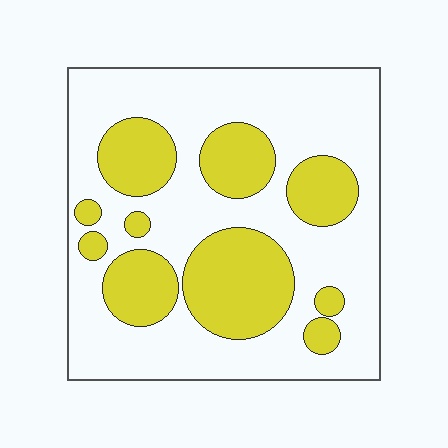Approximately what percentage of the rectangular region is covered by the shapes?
Approximately 35%.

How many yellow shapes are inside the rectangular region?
10.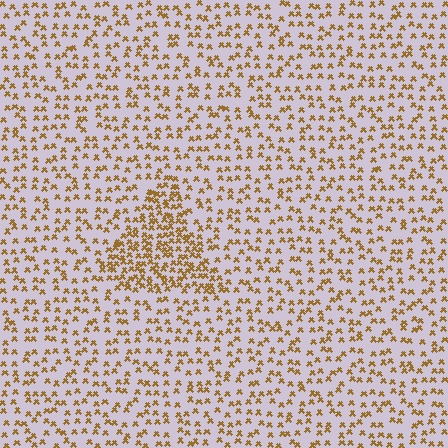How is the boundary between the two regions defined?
The boundary is defined by a change in element density (approximately 2.1x ratio). All elements are the same color, size, and shape.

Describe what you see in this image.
The image contains small brown elements arranged at two different densities. A triangle-shaped region is visible where the elements are more densely packed than the surrounding area.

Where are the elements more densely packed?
The elements are more densely packed inside the triangle boundary.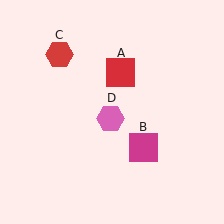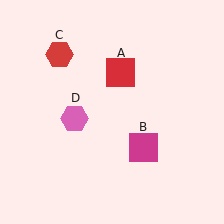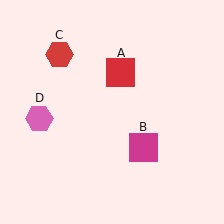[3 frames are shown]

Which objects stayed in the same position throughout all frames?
Red square (object A) and magenta square (object B) and red hexagon (object C) remained stationary.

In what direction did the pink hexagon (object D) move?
The pink hexagon (object D) moved left.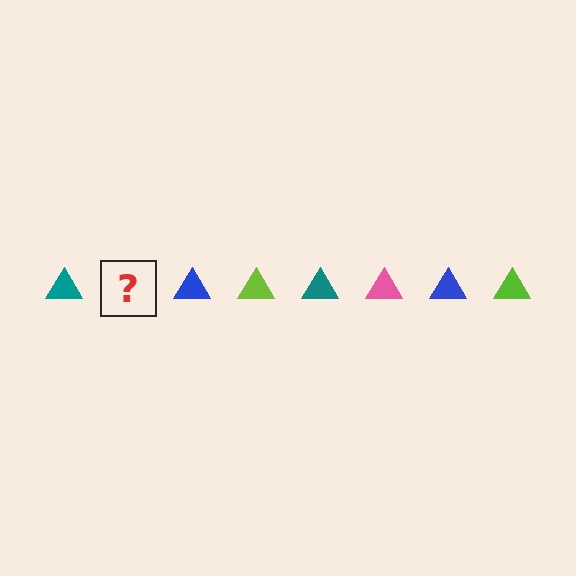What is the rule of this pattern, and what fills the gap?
The rule is that the pattern cycles through teal, pink, blue, lime triangles. The gap should be filled with a pink triangle.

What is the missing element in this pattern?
The missing element is a pink triangle.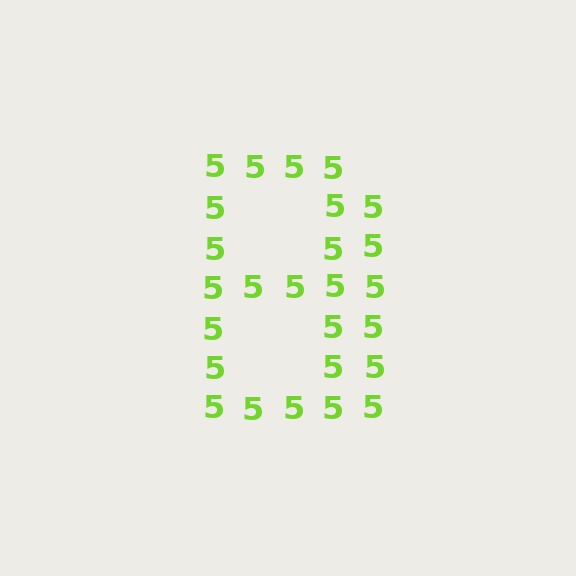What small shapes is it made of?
It is made of small digit 5's.